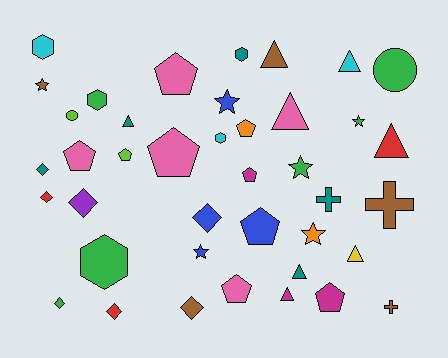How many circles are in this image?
There are 2 circles.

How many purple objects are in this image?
There is 1 purple object.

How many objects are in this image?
There are 40 objects.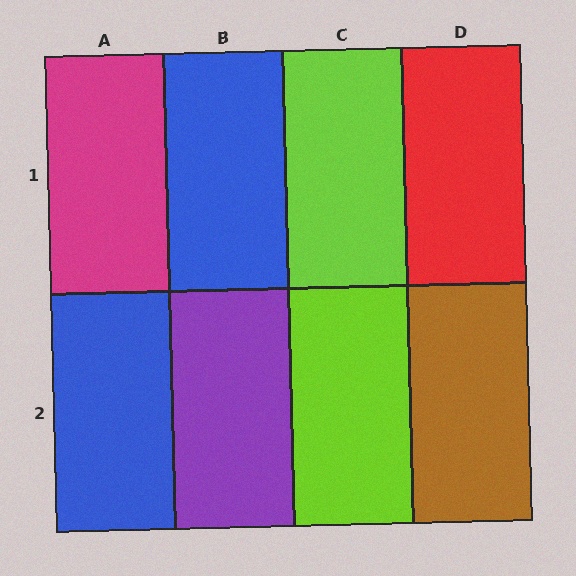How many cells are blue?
2 cells are blue.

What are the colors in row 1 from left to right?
Magenta, blue, lime, red.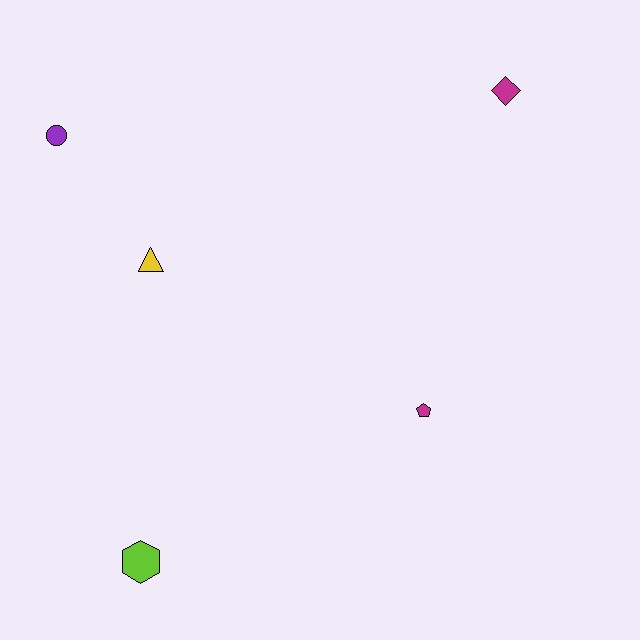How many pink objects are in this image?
There are no pink objects.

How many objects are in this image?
There are 5 objects.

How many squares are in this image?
There are no squares.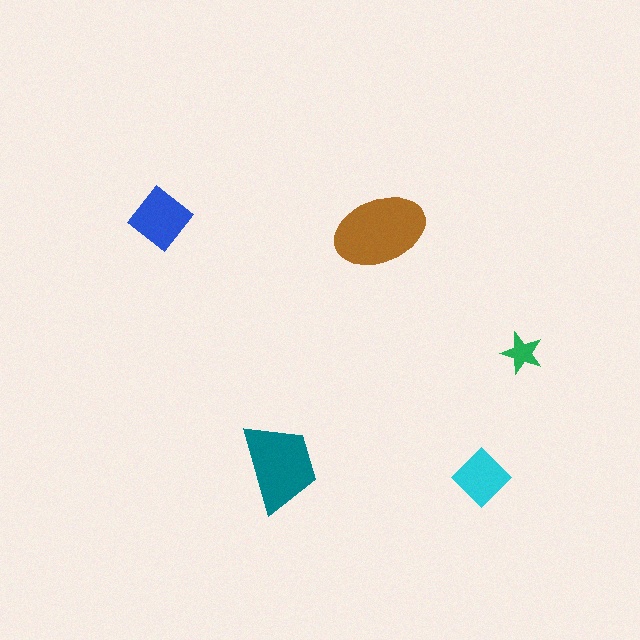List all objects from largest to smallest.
The brown ellipse, the teal trapezoid, the blue diamond, the cyan diamond, the green star.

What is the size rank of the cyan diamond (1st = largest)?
4th.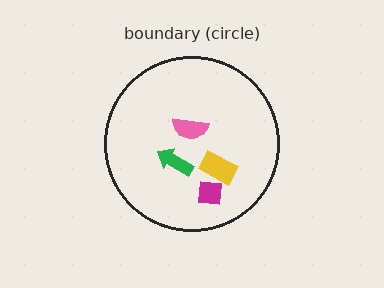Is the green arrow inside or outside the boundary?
Inside.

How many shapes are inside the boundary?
4 inside, 0 outside.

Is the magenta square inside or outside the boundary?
Inside.